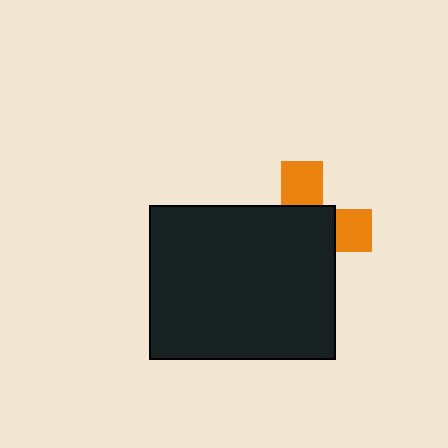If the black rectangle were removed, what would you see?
You would see the complete orange cross.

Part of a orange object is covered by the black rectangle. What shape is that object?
It is a cross.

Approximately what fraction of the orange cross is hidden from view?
Roughly 66% of the orange cross is hidden behind the black rectangle.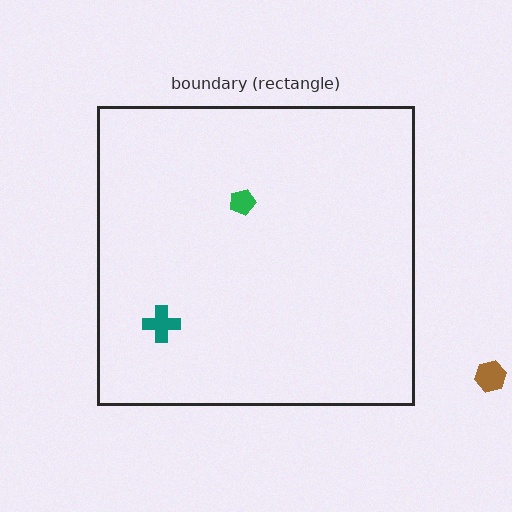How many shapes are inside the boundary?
2 inside, 1 outside.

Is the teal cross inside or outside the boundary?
Inside.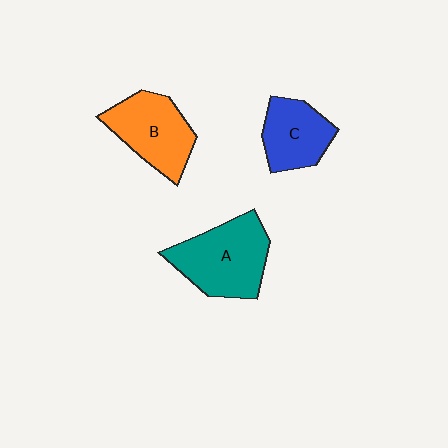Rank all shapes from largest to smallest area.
From largest to smallest: A (teal), B (orange), C (blue).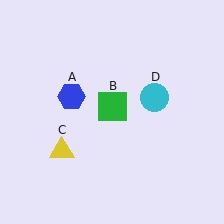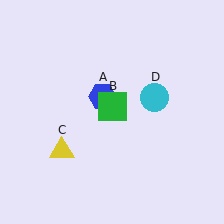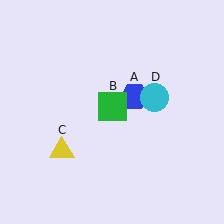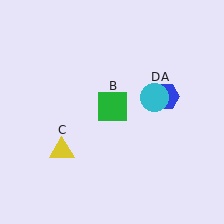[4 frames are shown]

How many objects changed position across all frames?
1 object changed position: blue hexagon (object A).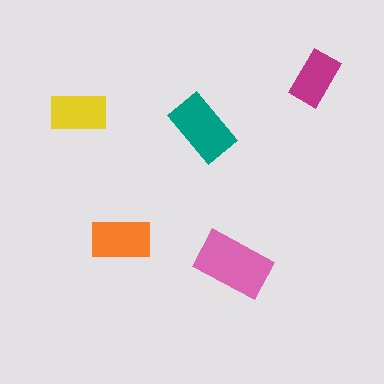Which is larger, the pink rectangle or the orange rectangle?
The pink one.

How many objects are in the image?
There are 5 objects in the image.